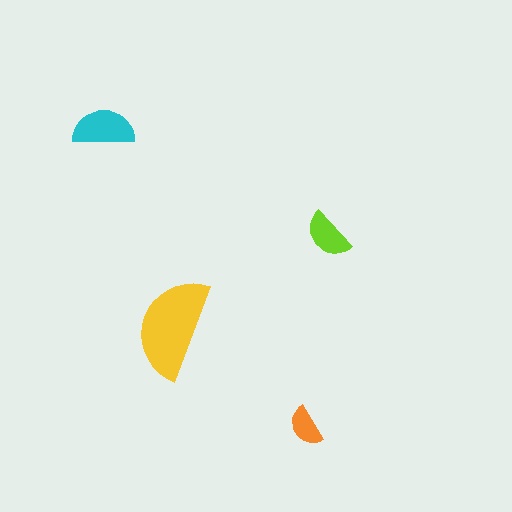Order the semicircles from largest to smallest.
the yellow one, the cyan one, the lime one, the orange one.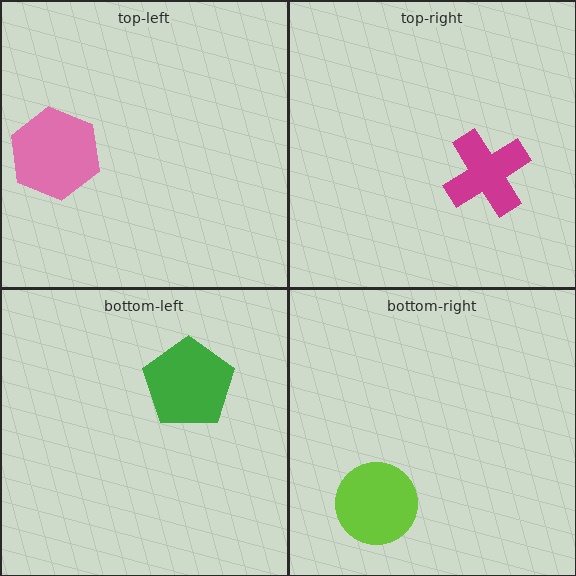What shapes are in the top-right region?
The magenta cross.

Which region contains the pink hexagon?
The top-left region.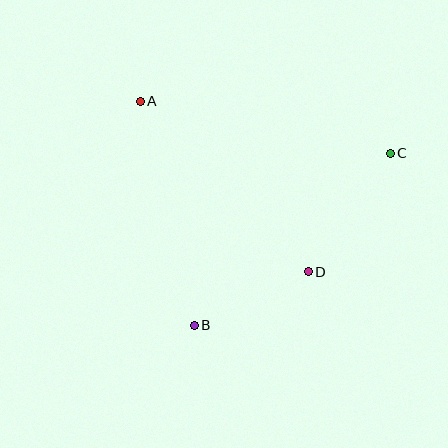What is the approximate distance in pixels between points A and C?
The distance between A and C is approximately 255 pixels.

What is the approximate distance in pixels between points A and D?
The distance between A and D is approximately 239 pixels.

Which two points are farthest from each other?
Points B and C are farthest from each other.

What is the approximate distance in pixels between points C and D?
The distance between C and D is approximately 144 pixels.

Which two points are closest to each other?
Points B and D are closest to each other.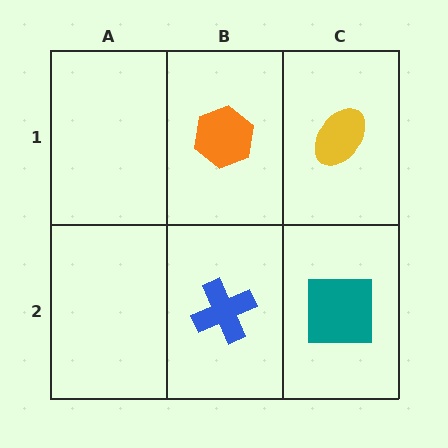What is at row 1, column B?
An orange hexagon.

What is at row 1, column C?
A yellow ellipse.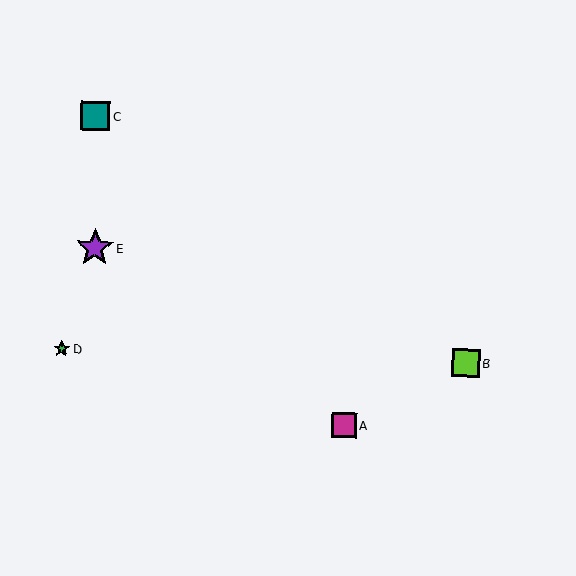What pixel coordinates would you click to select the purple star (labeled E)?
Click at (95, 248) to select the purple star E.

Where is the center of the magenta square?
The center of the magenta square is at (344, 425).